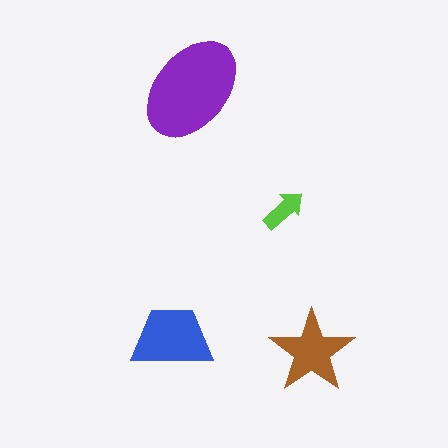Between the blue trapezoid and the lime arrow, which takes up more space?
The blue trapezoid.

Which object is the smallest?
The lime arrow.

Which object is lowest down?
The brown star is bottommost.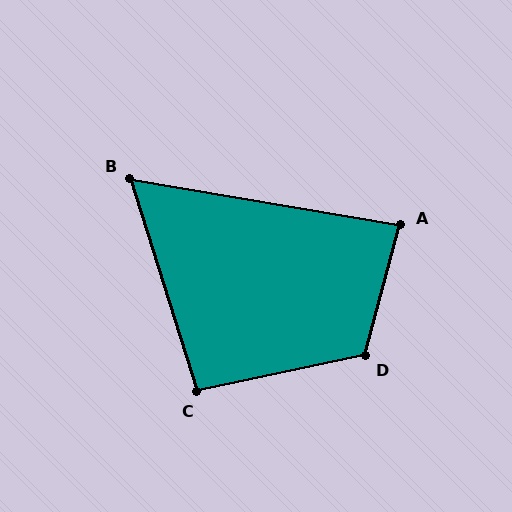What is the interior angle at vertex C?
Approximately 95 degrees (obtuse).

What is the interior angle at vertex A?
Approximately 85 degrees (acute).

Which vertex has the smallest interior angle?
B, at approximately 63 degrees.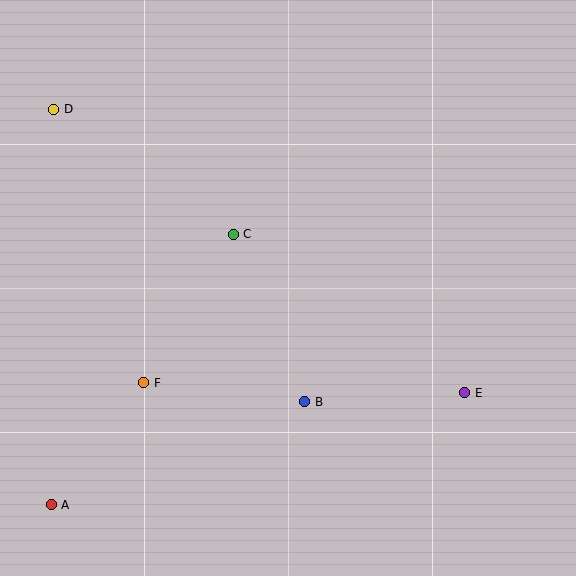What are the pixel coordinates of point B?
Point B is at (305, 402).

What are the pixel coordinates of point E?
Point E is at (464, 393).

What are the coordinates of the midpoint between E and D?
The midpoint between E and D is at (259, 251).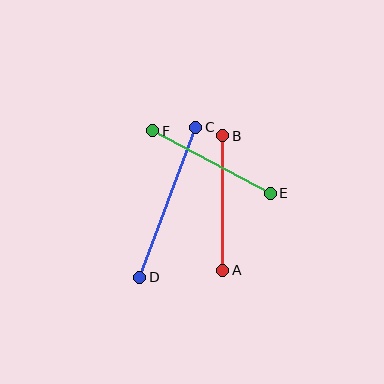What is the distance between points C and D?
The distance is approximately 160 pixels.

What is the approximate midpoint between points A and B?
The midpoint is at approximately (223, 203) pixels.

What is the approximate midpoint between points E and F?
The midpoint is at approximately (211, 162) pixels.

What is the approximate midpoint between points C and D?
The midpoint is at approximately (168, 202) pixels.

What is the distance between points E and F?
The distance is approximately 133 pixels.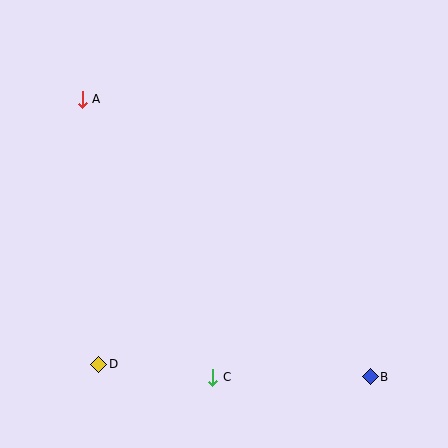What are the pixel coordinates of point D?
Point D is at (99, 364).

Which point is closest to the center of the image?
Point C at (213, 377) is closest to the center.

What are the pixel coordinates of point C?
Point C is at (213, 377).